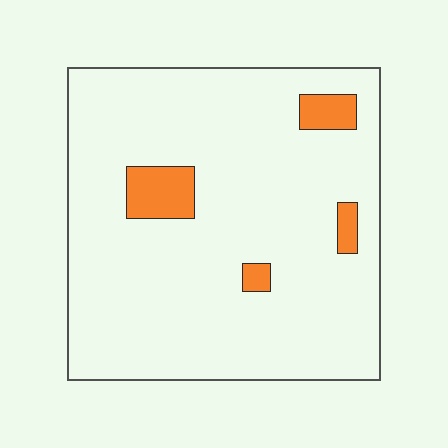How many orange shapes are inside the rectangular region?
4.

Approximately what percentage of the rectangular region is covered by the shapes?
Approximately 10%.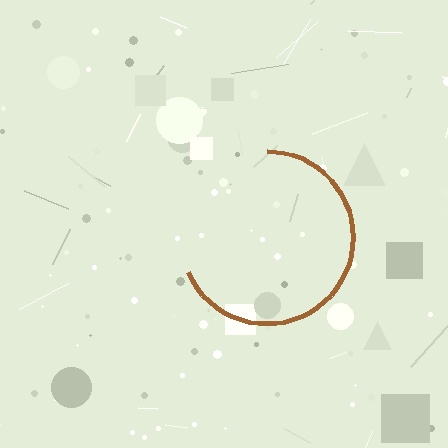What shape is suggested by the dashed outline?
The dashed outline suggests a circle.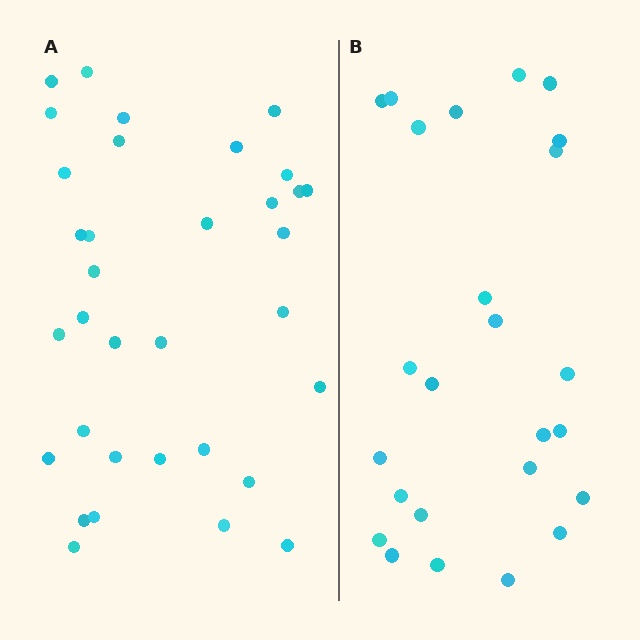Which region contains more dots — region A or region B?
Region A (the left region) has more dots.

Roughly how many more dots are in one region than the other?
Region A has roughly 8 or so more dots than region B.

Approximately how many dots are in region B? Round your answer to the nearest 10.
About 20 dots. (The exact count is 25, which rounds to 20.)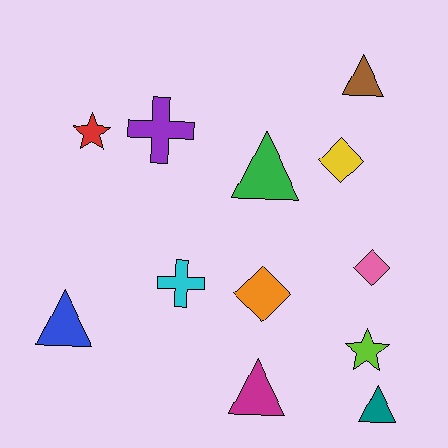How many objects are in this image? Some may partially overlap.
There are 12 objects.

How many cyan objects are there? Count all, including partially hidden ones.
There is 1 cyan object.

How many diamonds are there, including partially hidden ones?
There are 3 diamonds.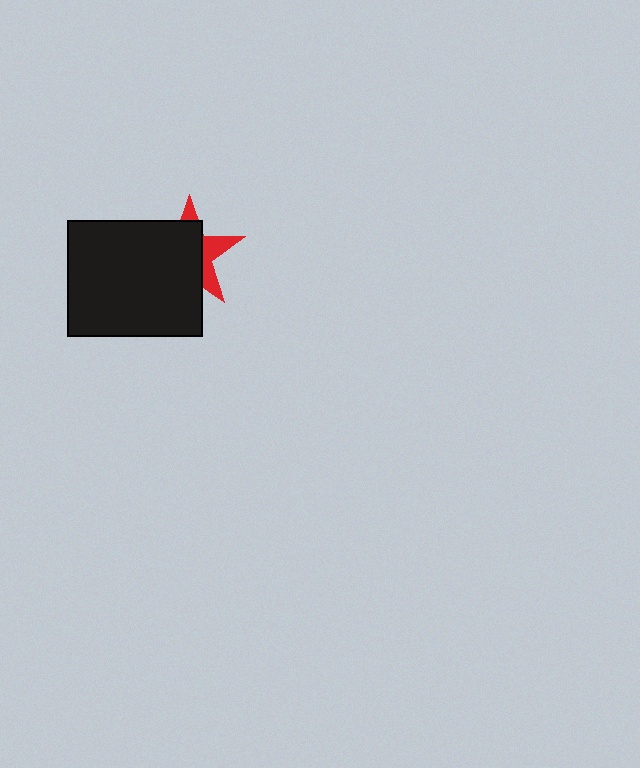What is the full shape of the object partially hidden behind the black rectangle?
The partially hidden object is a red star.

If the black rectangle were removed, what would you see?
You would see the complete red star.